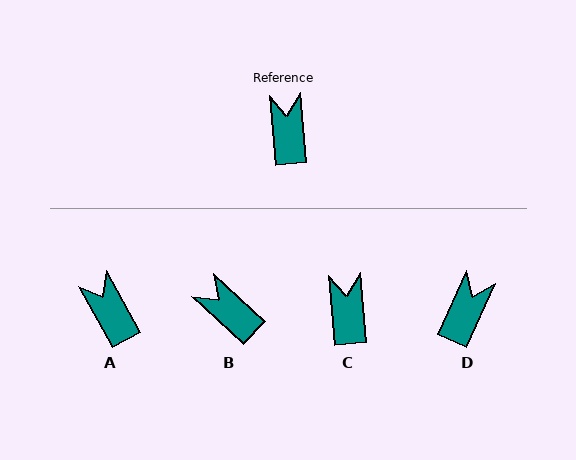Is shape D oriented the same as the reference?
No, it is off by about 29 degrees.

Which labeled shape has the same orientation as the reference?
C.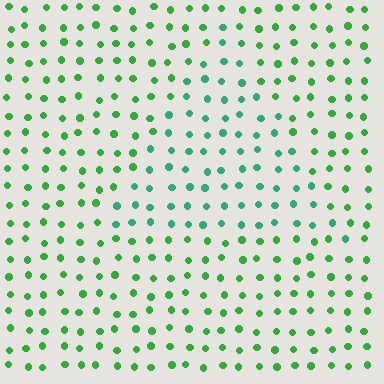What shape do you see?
I see a triangle.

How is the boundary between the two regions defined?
The boundary is defined purely by a slight shift in hue (about 27 degrees). Spacing, size, and orientation are identical on both sides.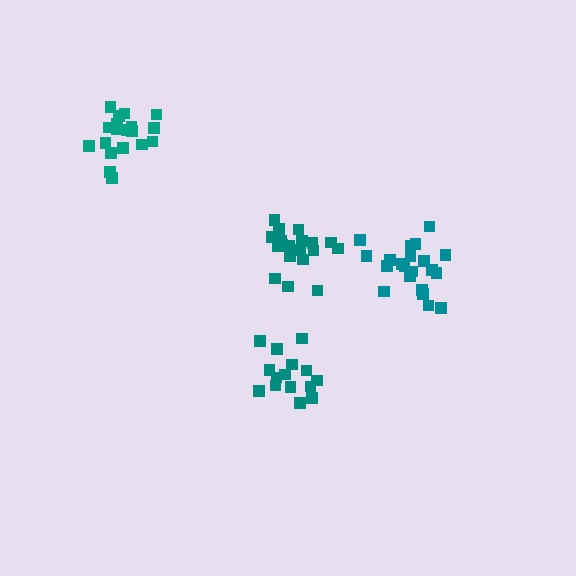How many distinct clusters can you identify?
There are 4 distinct clusters.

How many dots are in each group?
Group 1: 15 dots, Group 2: 21 dots, Group 3: 19 dots, Group 4: 20 dots (75 total).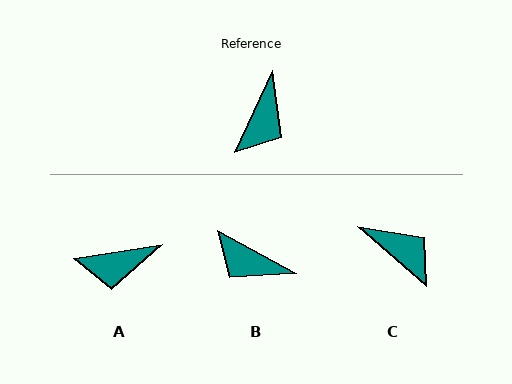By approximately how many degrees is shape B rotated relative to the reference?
Approximately 94 degrees clockwise.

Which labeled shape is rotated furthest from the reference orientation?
B, about 94 degrees away.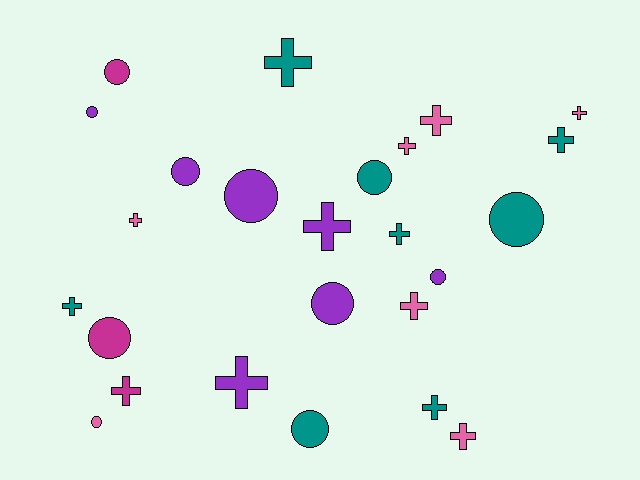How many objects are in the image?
There are 25 objects.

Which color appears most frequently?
Teal, with 8 objects.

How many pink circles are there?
There is 1 pink circle.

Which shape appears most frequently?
Cross, with 14 objects.